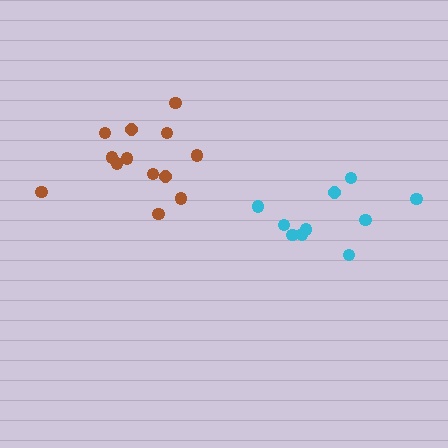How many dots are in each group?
Group 1: 13 dots, Group 2: 10 dots (23 total).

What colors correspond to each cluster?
The clusters are colored: brown, cyan.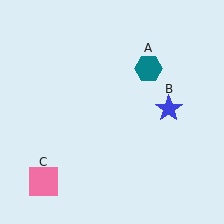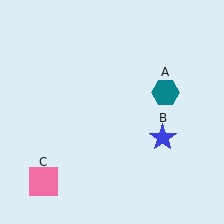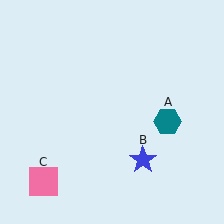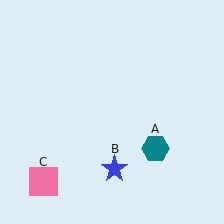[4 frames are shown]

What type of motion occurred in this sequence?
The teal hexagon (object A), blue star (object B) rotated clockwise around the center of the scene.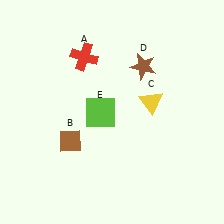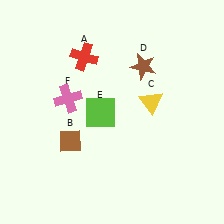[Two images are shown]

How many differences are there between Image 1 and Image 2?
There is 1 difference between the two images.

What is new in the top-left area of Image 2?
A pink cross (F) was added in the top-left area of Image 2.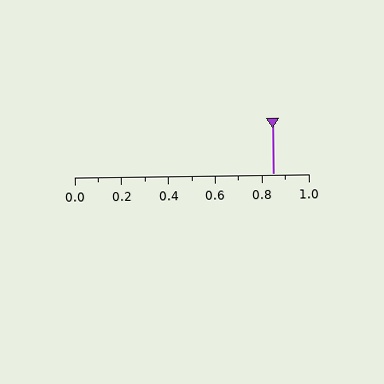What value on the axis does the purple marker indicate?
The marker indicates approximately 0.85.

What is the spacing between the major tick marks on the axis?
The major ticks are spaced 0.2 apart.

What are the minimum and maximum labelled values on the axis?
The axis runs from 0.0 to 1.0.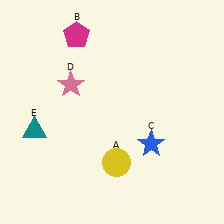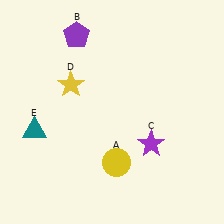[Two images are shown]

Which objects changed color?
B changed from magenta to purple. C changed from blue to purple. D changed from pink to yellow.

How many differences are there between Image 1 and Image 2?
There are 3 differences between the two images.